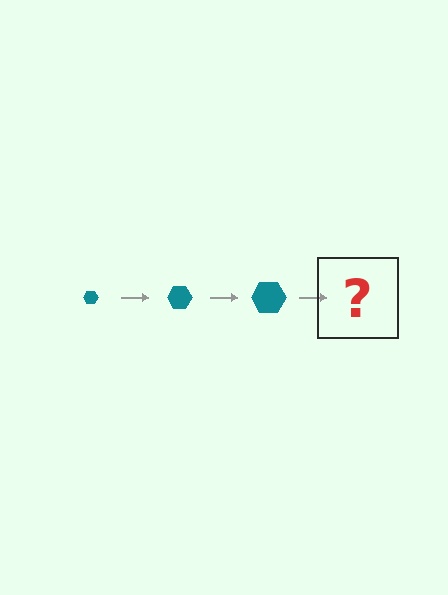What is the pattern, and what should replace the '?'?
The pattern is that the hexagon gets progressively larger each step. The '?' should be a teal hexagon, larger than the previous one.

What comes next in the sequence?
The next element should be a teal hexagon, larger than the previous one.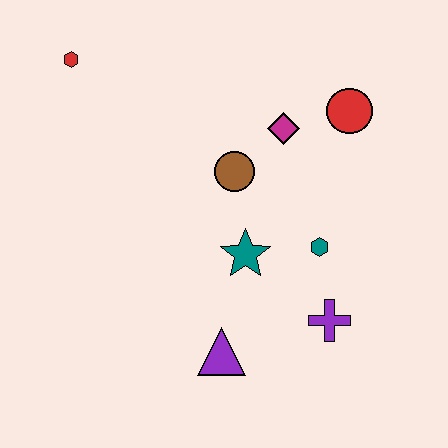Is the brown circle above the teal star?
Yes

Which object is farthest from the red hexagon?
The purple cross is farthest from the red hexagon.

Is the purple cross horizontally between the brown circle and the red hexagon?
No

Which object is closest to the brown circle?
The magenta diamond is closest to the brown circle.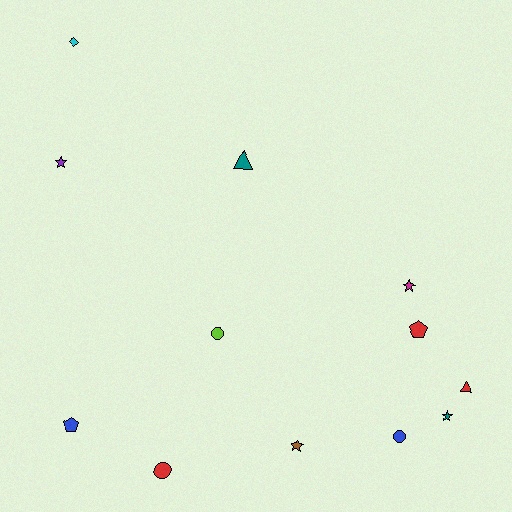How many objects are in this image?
There are 12 objects.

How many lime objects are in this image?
There is 1 lime object.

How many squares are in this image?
There are no squares.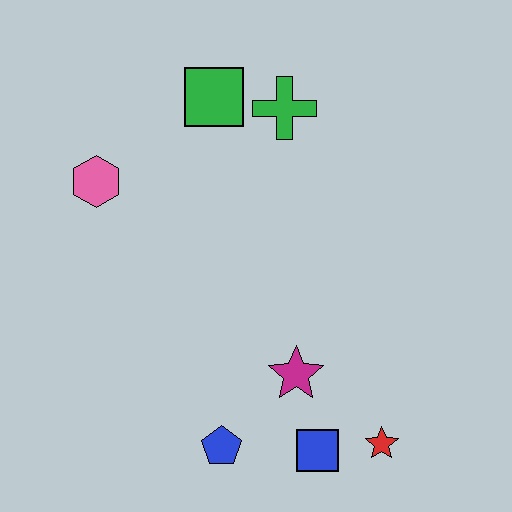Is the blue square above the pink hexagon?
No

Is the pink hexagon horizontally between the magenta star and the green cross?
No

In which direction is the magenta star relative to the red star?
The magenta star is to the left of the red star.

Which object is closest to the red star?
The blue square is closest to the red star.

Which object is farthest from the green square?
The red star is farthest from the green square.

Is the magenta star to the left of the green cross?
No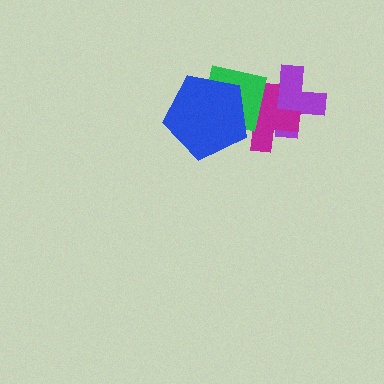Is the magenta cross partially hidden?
Yes, it is partially covered by another shape.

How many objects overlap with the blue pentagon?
2 objects overlap with the blue pentagon.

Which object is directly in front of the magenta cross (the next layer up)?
The green square is directly in front of the magenta cross.